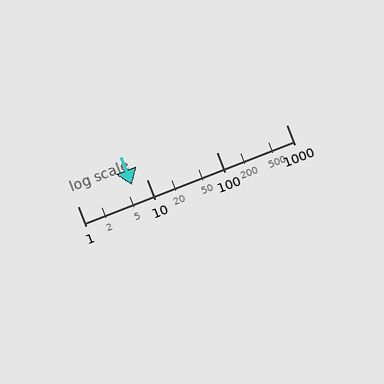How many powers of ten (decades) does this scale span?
The scale spans 3 decades, from 1 to 1000.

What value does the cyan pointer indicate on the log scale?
The pointer indicates approximately 6.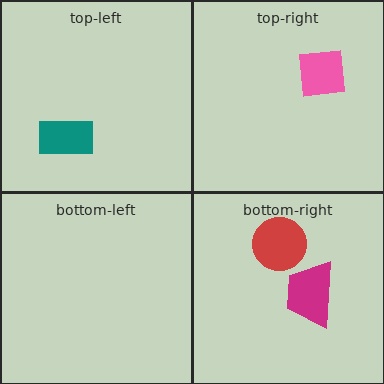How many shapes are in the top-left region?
1.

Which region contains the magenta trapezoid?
The bottom-right region.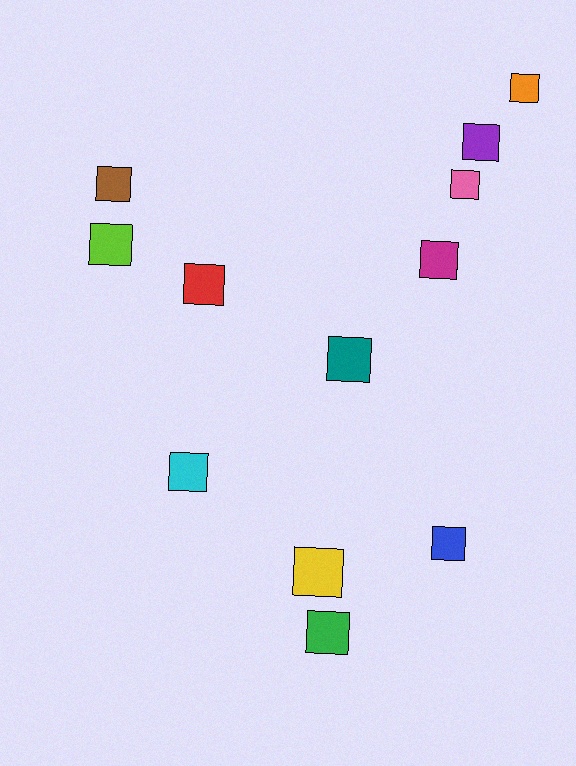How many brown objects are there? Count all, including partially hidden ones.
There is 1 brown object.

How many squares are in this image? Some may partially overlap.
There are 12 squares.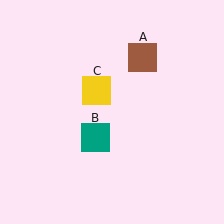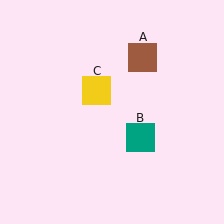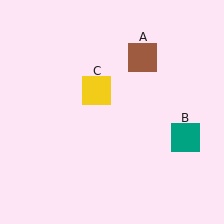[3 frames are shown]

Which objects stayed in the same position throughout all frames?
Brown square (object A) and yellow square (object C) remained stationary.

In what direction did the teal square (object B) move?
The teal square (object B) moved right.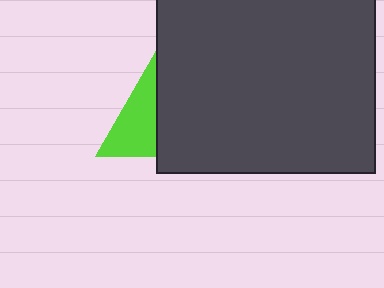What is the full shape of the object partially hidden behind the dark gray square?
The partially hidden object is a lime triangle.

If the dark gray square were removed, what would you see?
You would see the complete lime triangle.